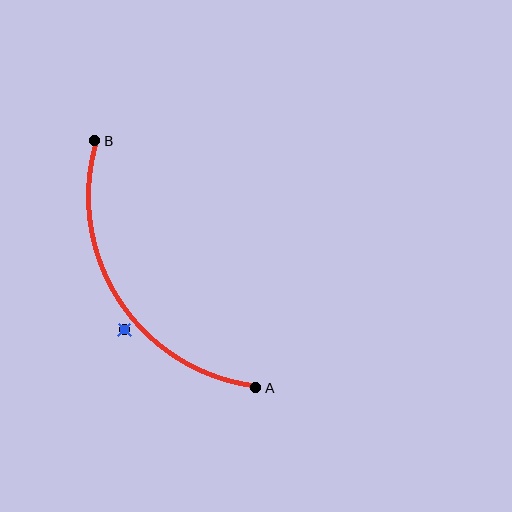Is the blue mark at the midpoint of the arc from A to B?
No — the blue mark does not lie on the arc at all. It sits slightly outside the curve.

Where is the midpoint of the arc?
The arc midpoint is the point on the curve farthest from the straight line joining A and B. It sits to the left of that line.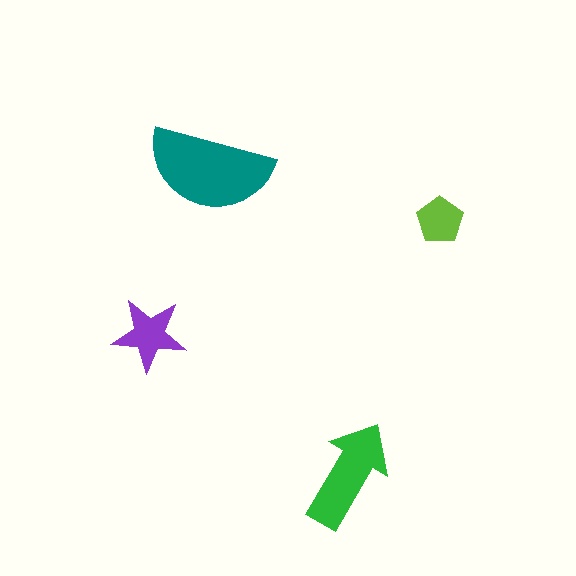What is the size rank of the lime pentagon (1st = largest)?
4th.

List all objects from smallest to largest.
The lime pentagon, the purple star, the green arrow, the teal semicircle.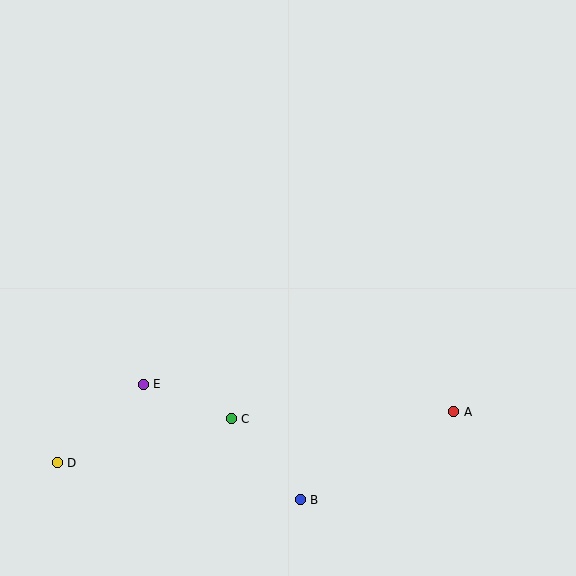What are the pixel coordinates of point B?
Point B is at (300, 500).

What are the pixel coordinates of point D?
Point D is at (57, 463).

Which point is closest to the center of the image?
Point C at (231, 419) is closest to the center.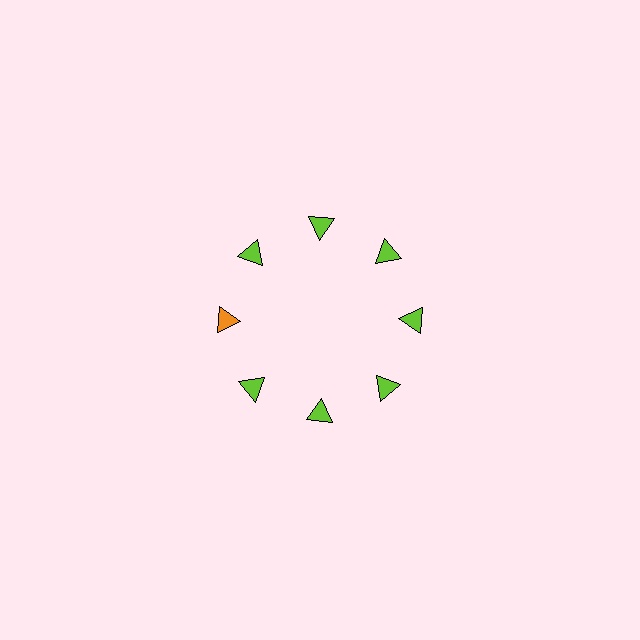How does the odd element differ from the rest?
It has a different color: orange instead of lime.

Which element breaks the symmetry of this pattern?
The orange triangle at roughly the 9 o'clock position breaks the symmetry. All other shapes are lime triangles.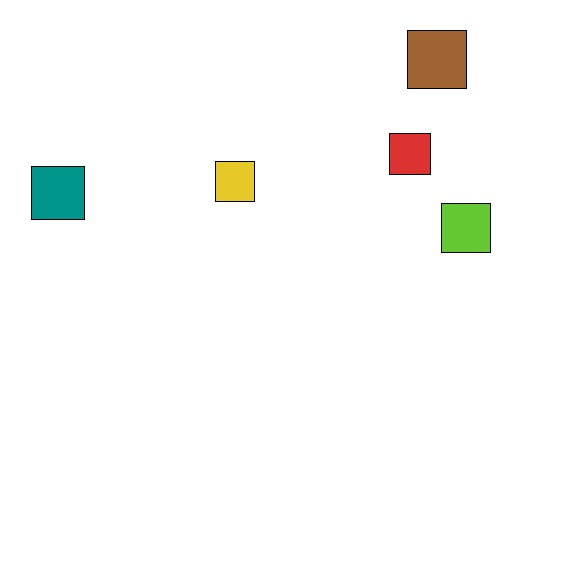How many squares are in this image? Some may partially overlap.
There are 5 squares.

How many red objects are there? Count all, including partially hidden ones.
There is 1 red object.